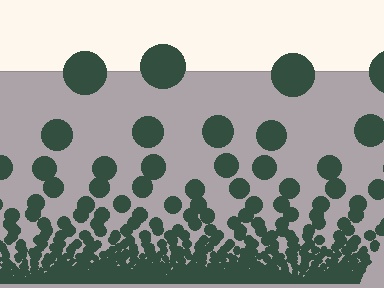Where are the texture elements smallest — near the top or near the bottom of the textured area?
Near the bottom.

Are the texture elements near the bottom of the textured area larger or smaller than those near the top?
Smaller. The gradient is inverted — elements near the bottom are smaller and denser.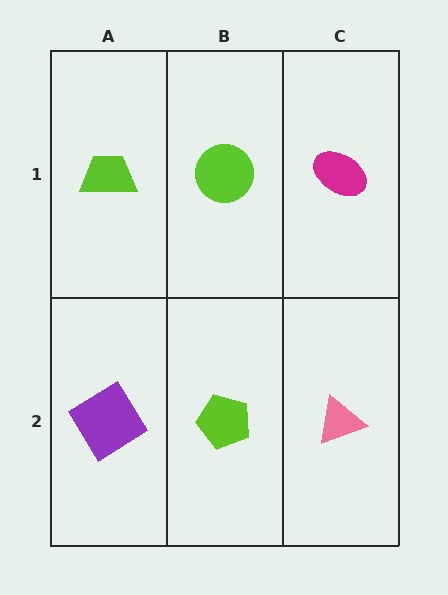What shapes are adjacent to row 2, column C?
A magenta ellipse (row 1, column C), a lime pentagon (row 2, column B).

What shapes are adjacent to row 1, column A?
A purple diamond (row 2, column A), a lime circle (row 1, column B).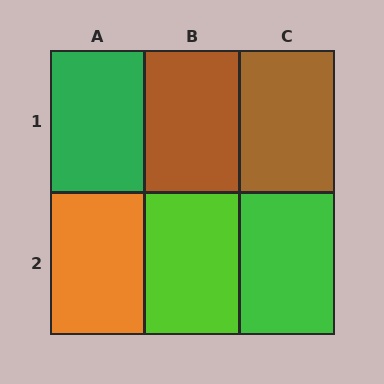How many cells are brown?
2 cells are brown.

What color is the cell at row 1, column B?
Brown.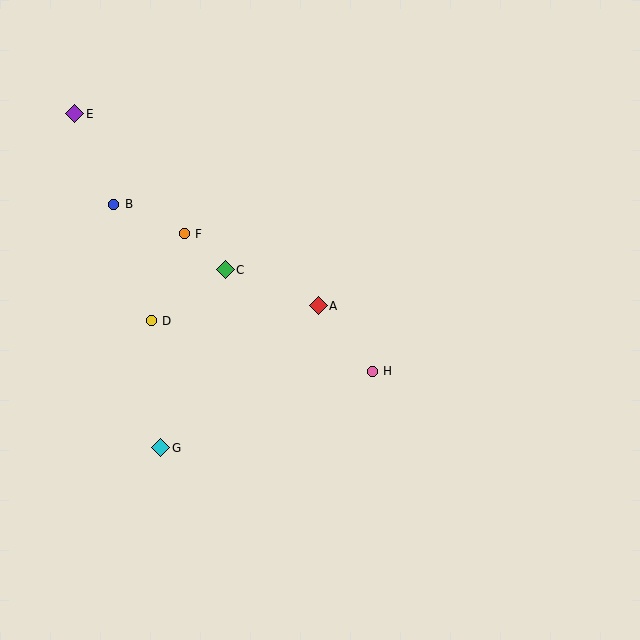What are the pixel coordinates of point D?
Point D is at (151, 321).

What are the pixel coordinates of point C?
Point C is at (225, 270).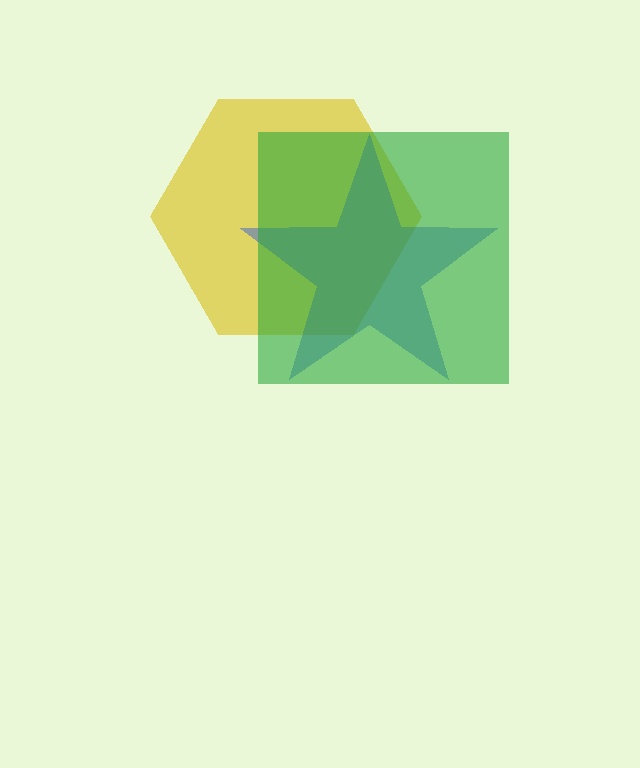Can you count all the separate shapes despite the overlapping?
Yes, there are 3 separate shapes.